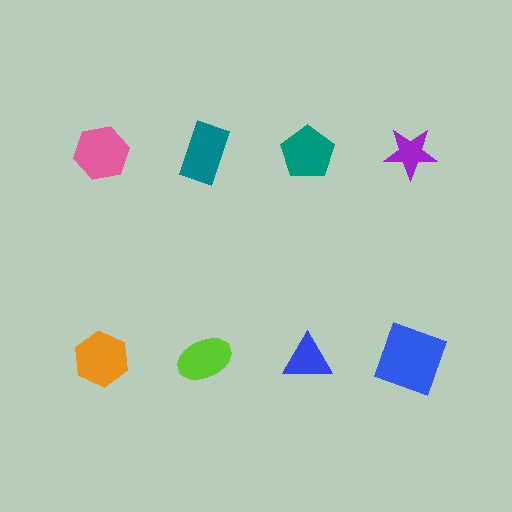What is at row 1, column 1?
A pink hexagon.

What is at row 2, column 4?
A blue square.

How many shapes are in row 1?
4 shapes.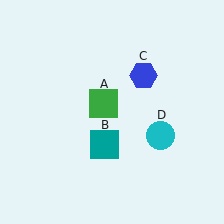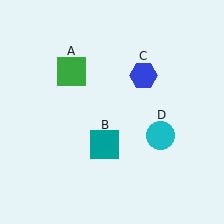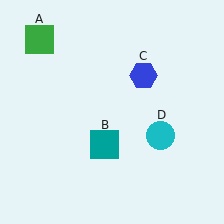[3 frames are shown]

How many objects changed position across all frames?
1 object changed position: green square (object A).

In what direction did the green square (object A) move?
The green square (object A) moved up and to the left.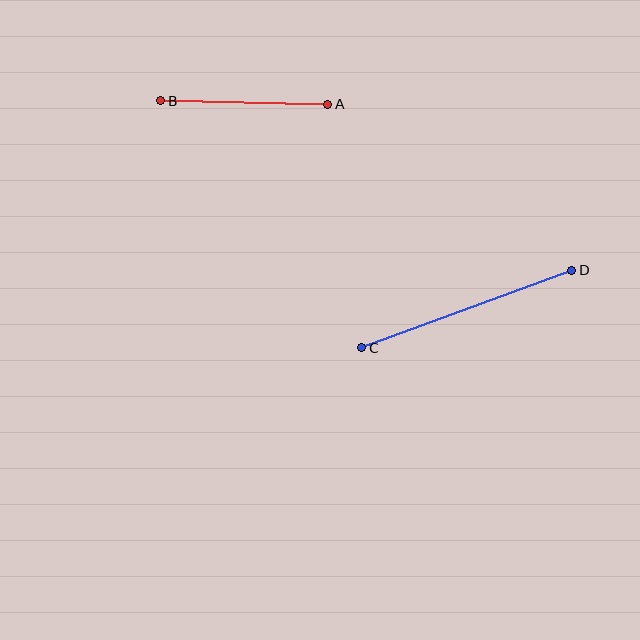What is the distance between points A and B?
The distance is approximately 167 pixels.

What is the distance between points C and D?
The distance is approximately 224 pixels.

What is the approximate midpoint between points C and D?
The midpoint is at approximately (467, 309) pixels.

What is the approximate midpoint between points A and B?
The midpoint is at approximately (244, 103) pixels.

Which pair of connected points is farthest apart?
Points C and D are farthest apart.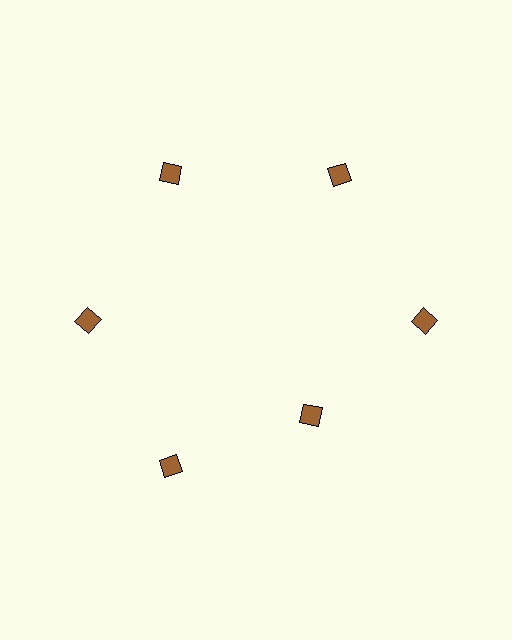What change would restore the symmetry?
The symmetry would be restored by moving it outward, back onto the ring so that all 6 diamonds sit at equal angles and equal distance from the center.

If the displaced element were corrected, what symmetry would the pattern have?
It would have 6-fold rotational symmetry — the pattern would map onto itself every 60 degrees.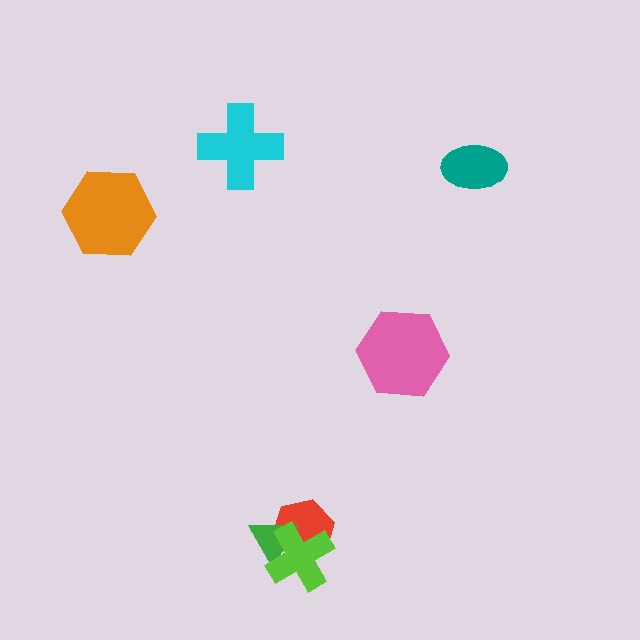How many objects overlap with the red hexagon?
2 objects overlap with the red hexagon.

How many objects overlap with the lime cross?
2 objects overlap with the lime cross.